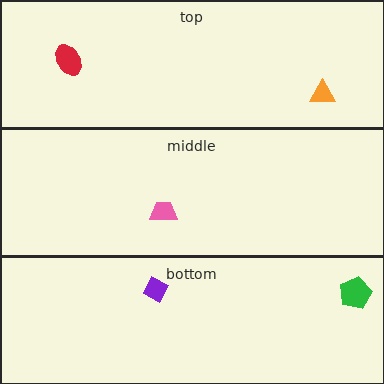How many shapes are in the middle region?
1.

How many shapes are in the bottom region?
2.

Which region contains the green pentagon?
The bottom region.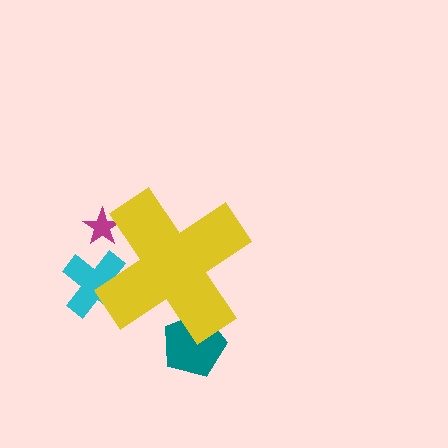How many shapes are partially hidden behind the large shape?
3 shapes are partially hidden.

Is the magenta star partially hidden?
Yes, the magenta star is partially hidden behind the yellow cross.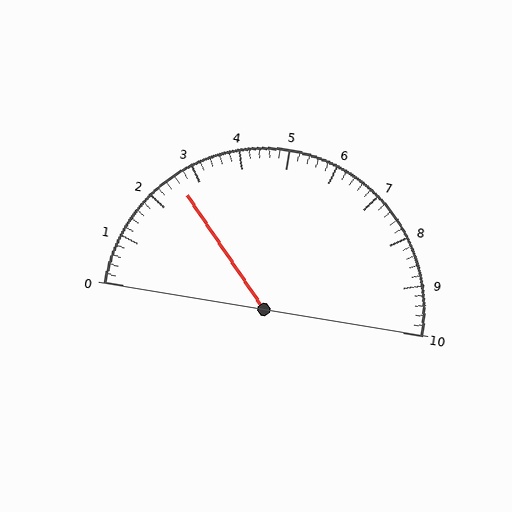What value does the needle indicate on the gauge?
The needle indicates approximately 2.6.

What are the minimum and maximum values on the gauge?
The gauge ranges from 0 to 10.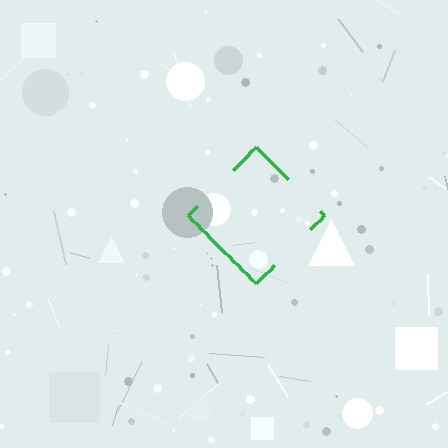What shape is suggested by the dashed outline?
The dashed outline suggests a diamond.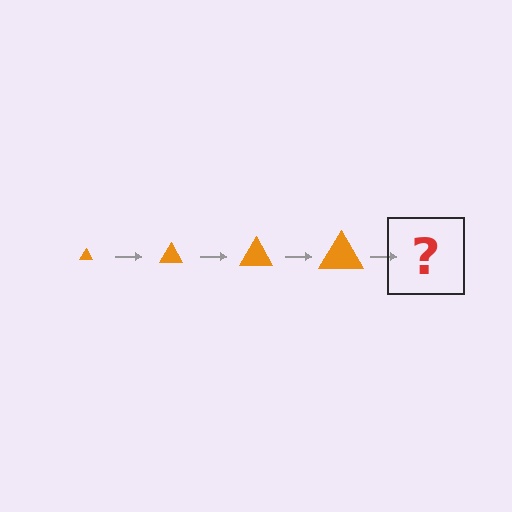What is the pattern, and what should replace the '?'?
The pattern is that the triangle gets progressively larger each step. The '?' should be an orange triangle, larger than the previous one.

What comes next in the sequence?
The next element should be an orange triangle, larger than the previous one.